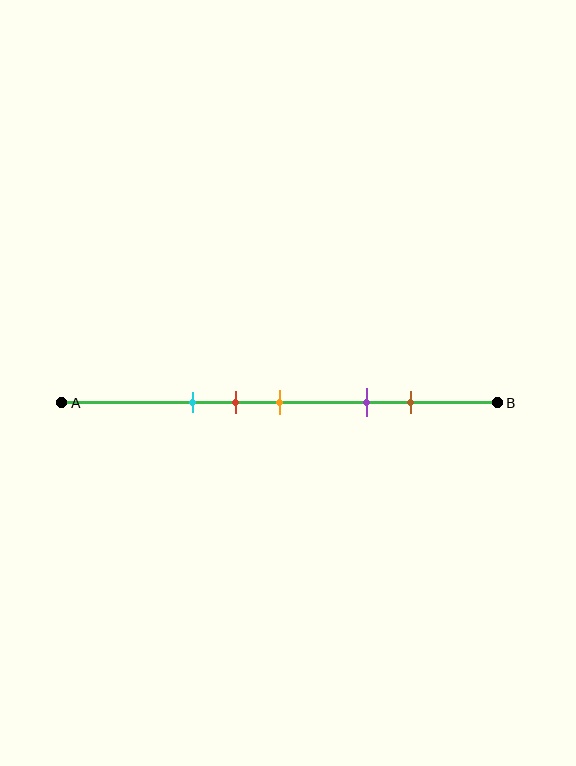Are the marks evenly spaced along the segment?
No, the marks are not evenly spaced.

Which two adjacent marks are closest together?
The red and orange marks are the closest adjacent pair.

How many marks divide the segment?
There are 5 marks dividing the segment.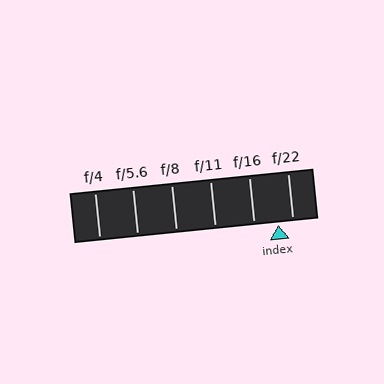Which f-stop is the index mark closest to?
The index mark is closest to f/22.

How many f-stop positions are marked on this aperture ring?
There are 6 f-stop positions marked.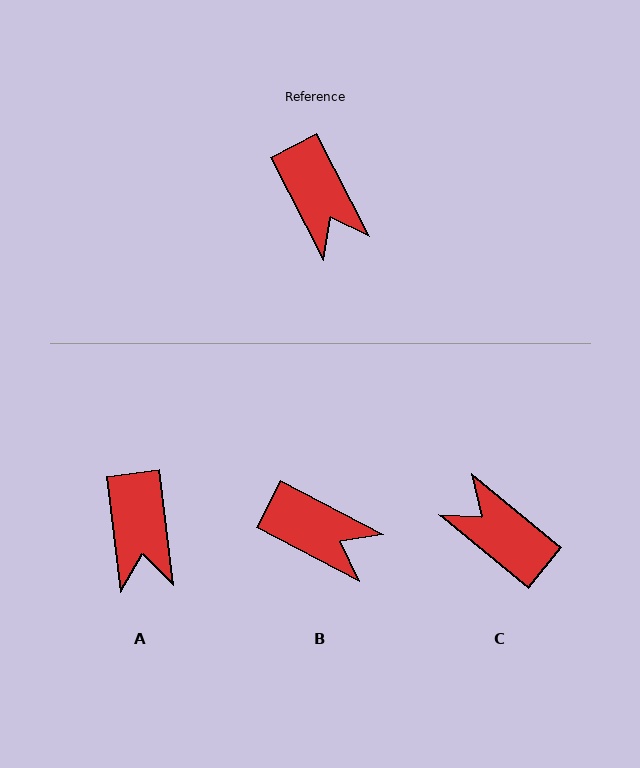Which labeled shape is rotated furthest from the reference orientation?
C, about 156 degrees away.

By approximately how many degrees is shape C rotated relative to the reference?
Approximately 156 degrees clockwise.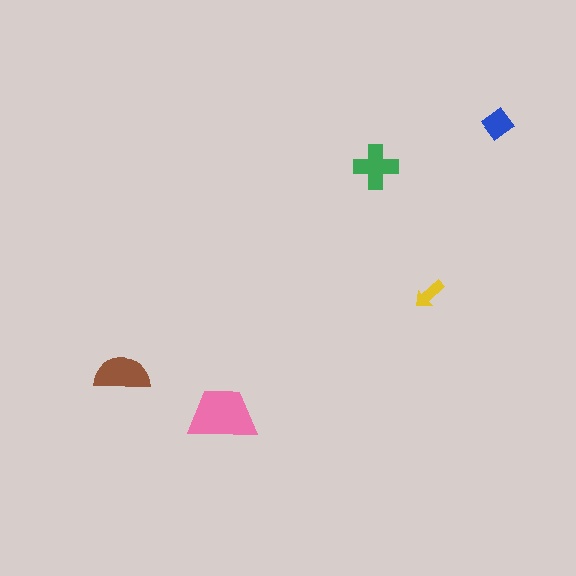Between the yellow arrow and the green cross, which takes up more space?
The green cross.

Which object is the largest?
The pink trapezoid.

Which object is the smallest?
The yellow arrow.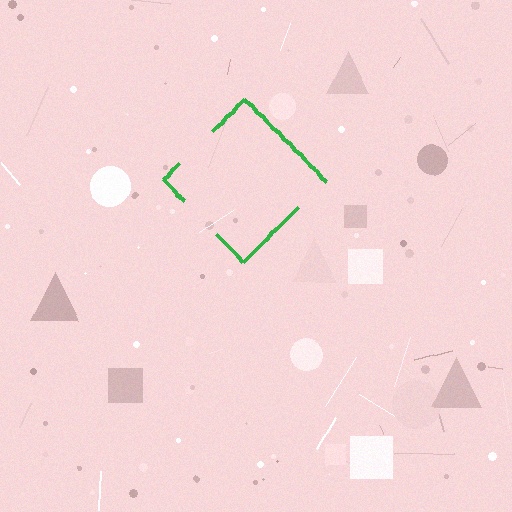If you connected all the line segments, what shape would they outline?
They would outline a diamond.